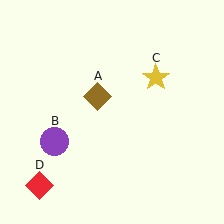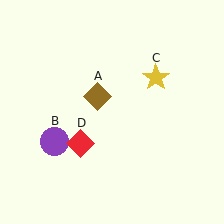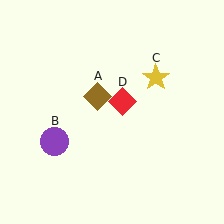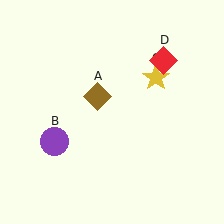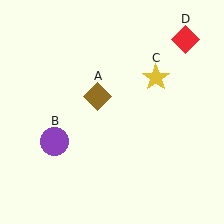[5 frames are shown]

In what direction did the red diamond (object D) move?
The red diamond (object D) moved up and to the right.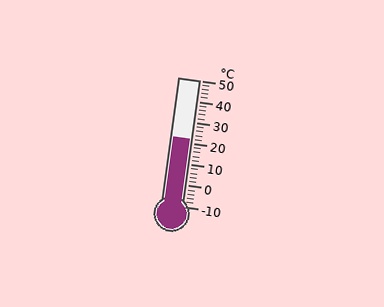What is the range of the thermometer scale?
The thermometer scale ranges from -10°C to 50°C.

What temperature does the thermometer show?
The thermometer shows approximately 22°C.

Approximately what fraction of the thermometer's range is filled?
The thermometer is filled to approximately 55% of its range.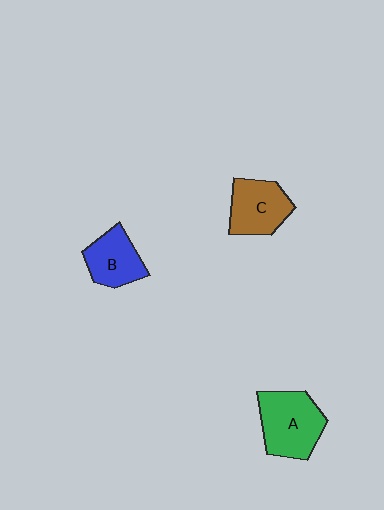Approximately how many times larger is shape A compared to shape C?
Approximately 1.3 times.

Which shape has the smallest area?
Shape B (blue).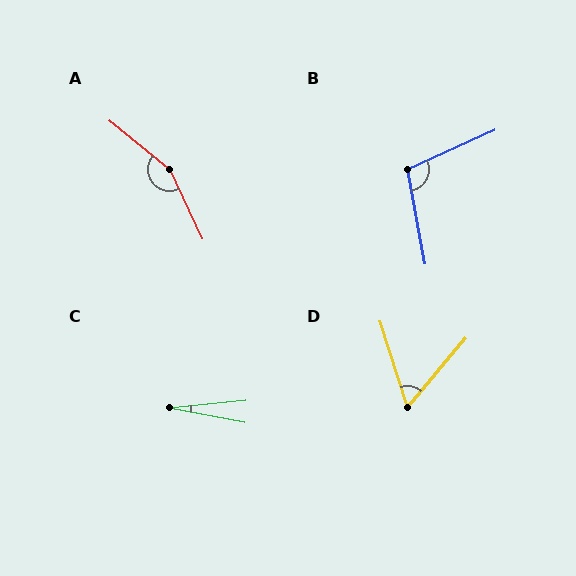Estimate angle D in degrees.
Approximately 58 degrees.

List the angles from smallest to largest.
C (16°), D (58°), B (104°), A (154°).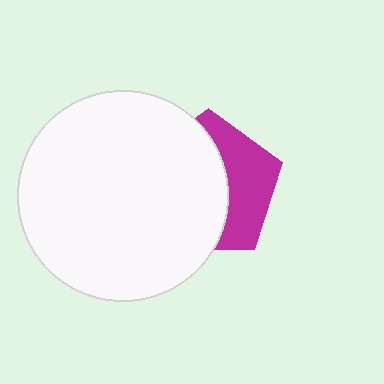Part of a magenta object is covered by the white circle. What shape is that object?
It is a pentagon.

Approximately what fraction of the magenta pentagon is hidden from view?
Roughly 61% of the magenta pentagon is hidden behind the white circle.